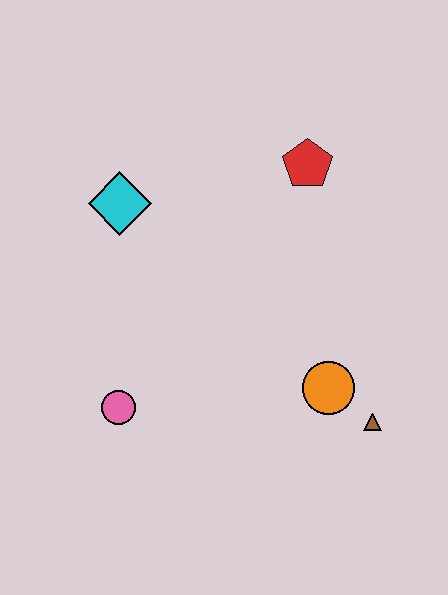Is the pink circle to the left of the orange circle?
Yes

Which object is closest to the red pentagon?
The cyan diamond is closest to the red pentagon.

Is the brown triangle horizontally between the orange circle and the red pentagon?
No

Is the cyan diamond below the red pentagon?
Yes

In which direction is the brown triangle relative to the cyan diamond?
The brown triangle is to the right of the cyan diamond.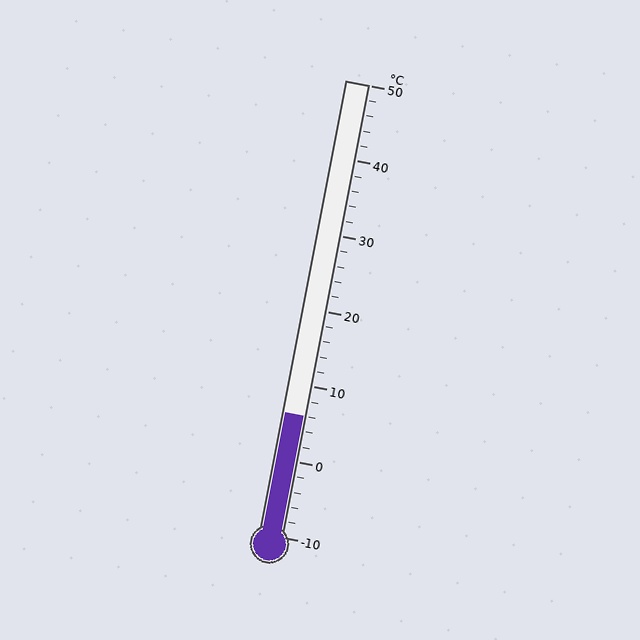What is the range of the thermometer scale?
The thermometer scale ranges from -10°C to 50°C.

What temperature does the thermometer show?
The thermometer shows approximately 6°C.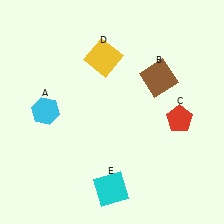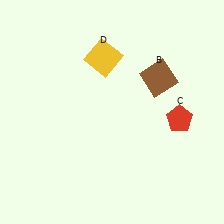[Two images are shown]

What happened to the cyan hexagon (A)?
The cyan hexagon (A) was removed in Image 2. It was in the top-left area of Image 1.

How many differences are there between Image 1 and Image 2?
There are 2 differences between the two images.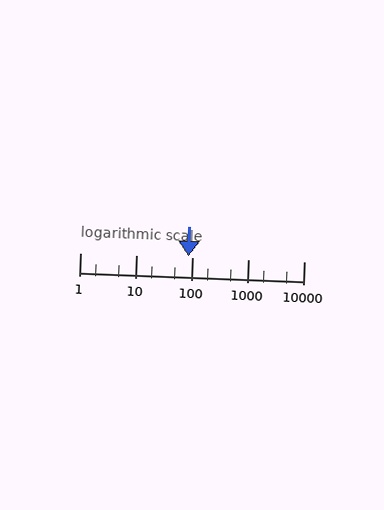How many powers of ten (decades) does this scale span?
The scale spans 4 decades, from 1 to 10000.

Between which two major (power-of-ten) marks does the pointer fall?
The pointer is between 10 and 100.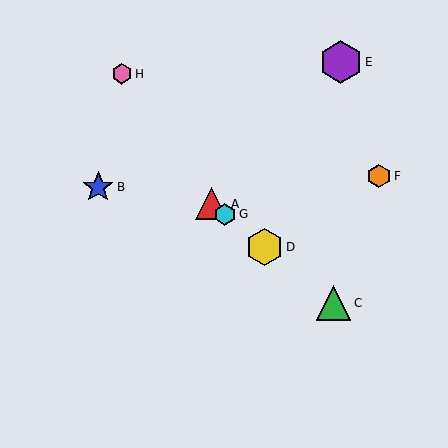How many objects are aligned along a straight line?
4 objects (A, C, D, G) are aligned along a straight line.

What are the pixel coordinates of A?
Object A is at (212, 204).